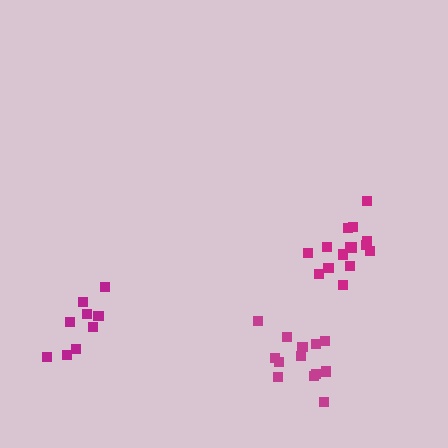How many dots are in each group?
Group 1: 13 dots, Group 2: 15 dots, Group 3: 9 dots (37 total).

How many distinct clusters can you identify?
There are 3 distinct clusters.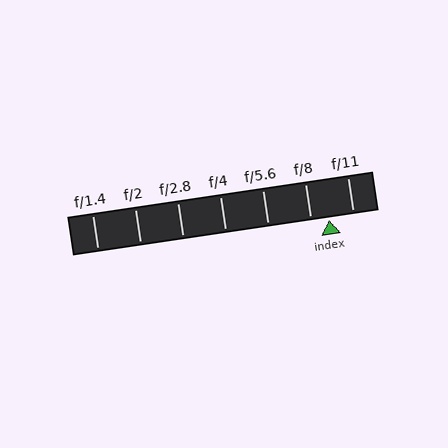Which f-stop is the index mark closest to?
The index mark is closest to f/8.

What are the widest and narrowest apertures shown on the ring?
The widest aperture shown is f/1.4 and the narrowest is f/11.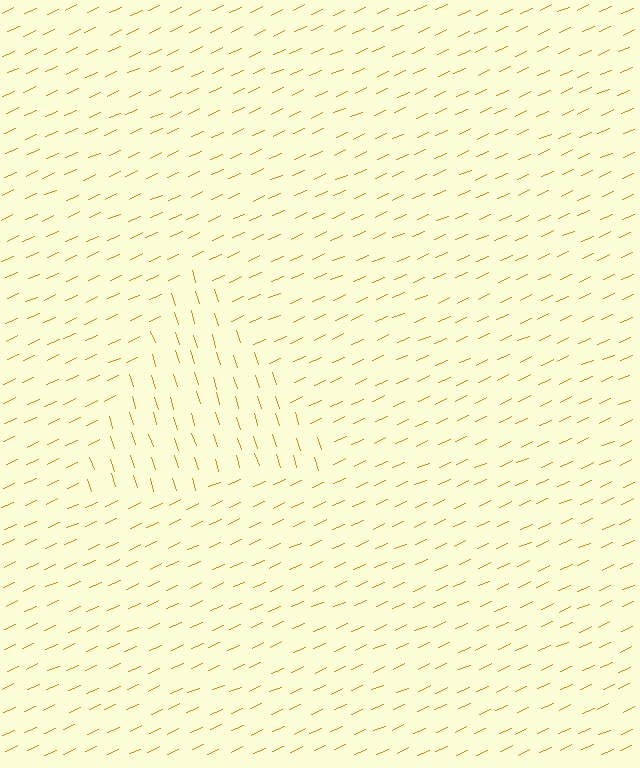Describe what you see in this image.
The image is filled with small orange line segments. A triangle region in the image has lines oriented differently from the surrounding lines, creating a visible texture boundary.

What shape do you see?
I see a triangle.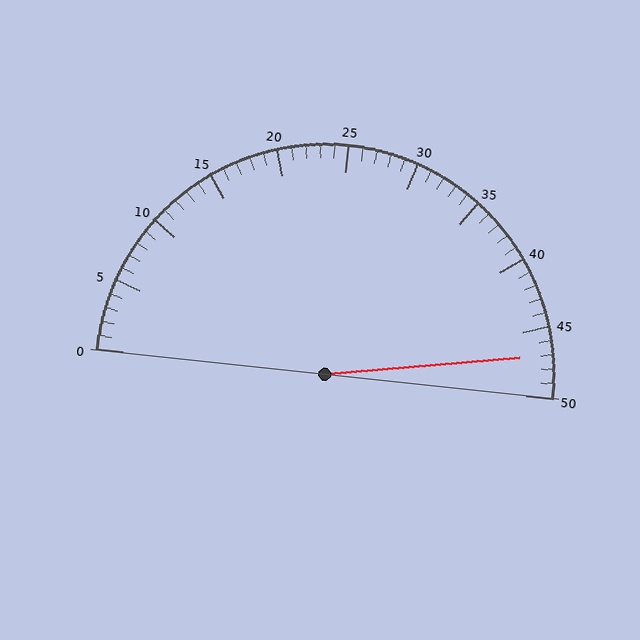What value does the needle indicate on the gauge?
The needle indicates approximately 47.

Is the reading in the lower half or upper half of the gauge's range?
The reading is in the upper half of the range (0 to 50).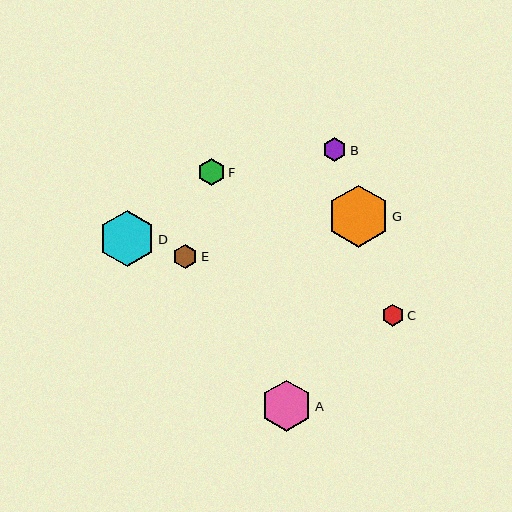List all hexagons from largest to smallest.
From largest to smallest: G, D, A, F, E, B, C.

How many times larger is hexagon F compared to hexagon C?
Hexagon F is approximately 1.2 times the size of hexagon C.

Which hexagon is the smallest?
Hexagon C is the smallest with a size of approximately 22 pixels.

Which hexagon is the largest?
Hexagon G is the largest with a size of approximately 62 pixels.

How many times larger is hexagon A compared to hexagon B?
Hexagon A is approximately 2.2 times the size of hexagon B.